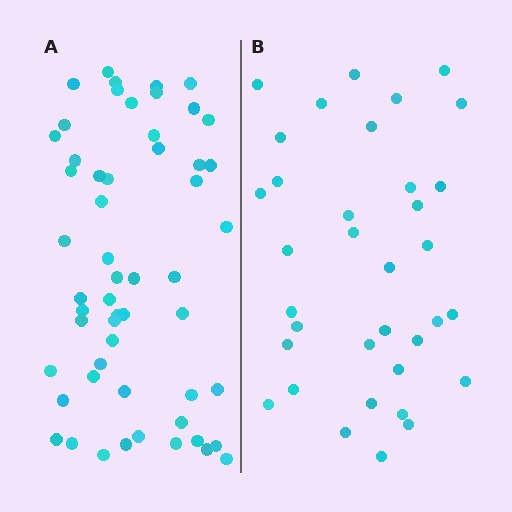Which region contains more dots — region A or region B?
Region A (the left region) has more dots.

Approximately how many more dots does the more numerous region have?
Region A has approximately 20 more dots than region B.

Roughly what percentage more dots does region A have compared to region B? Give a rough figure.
About 55% more.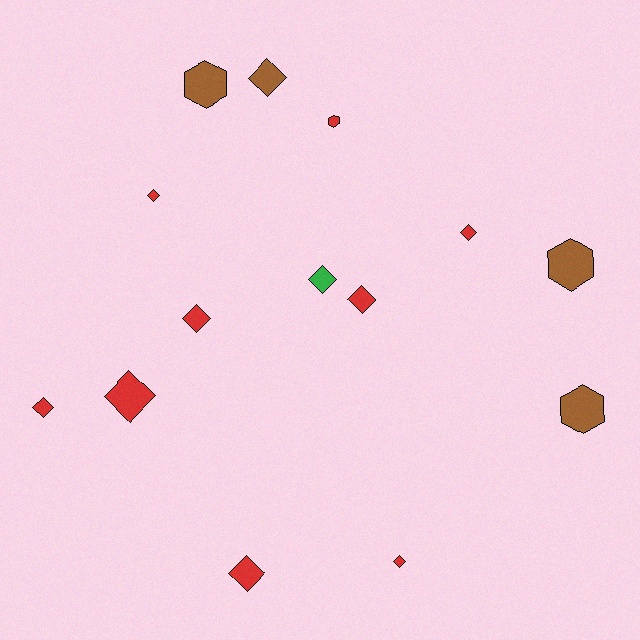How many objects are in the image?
There are 14 objects.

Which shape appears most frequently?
Diamond, with 10 objects.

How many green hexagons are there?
There are no green hexagons.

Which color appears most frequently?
Red, with 9 objects.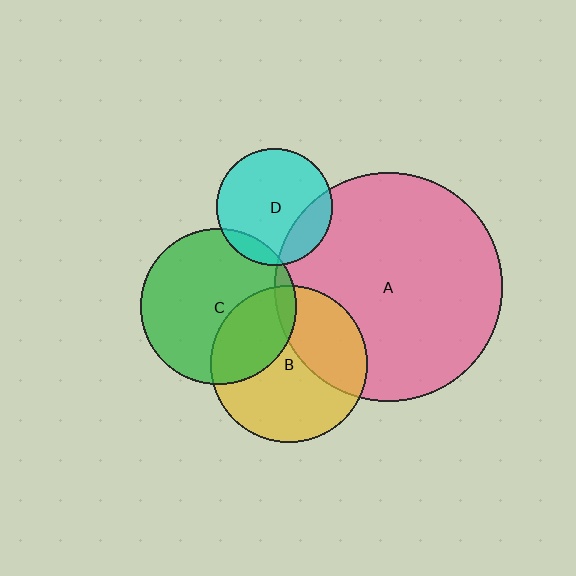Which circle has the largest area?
Circle A (pink).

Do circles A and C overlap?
Yes.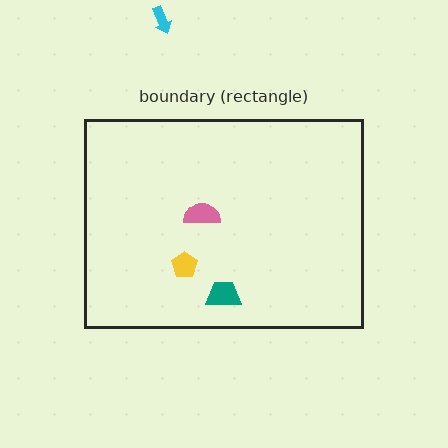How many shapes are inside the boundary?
3 inside, 1 outside.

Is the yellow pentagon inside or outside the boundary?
Inside.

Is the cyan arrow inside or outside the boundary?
Outside.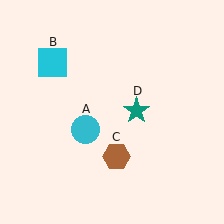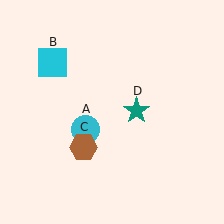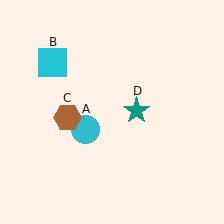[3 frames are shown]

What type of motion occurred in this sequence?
The brown hexagon (object C) rotated clockwise around the center of the scene.